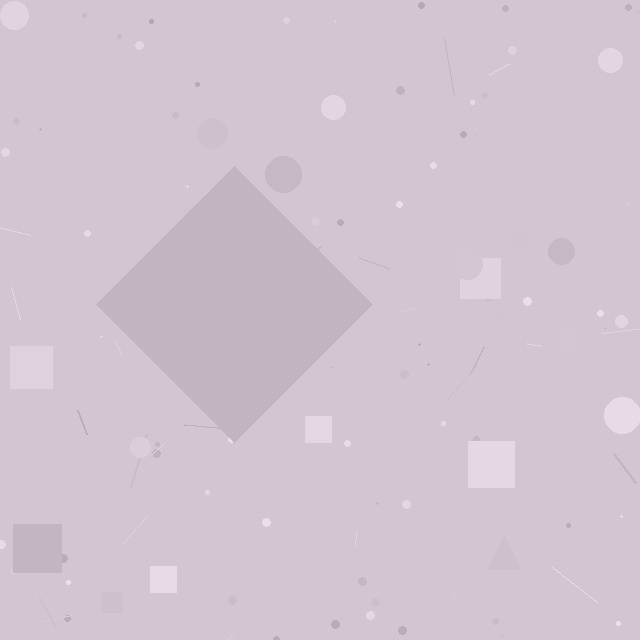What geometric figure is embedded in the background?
A diamond is embedded in the background.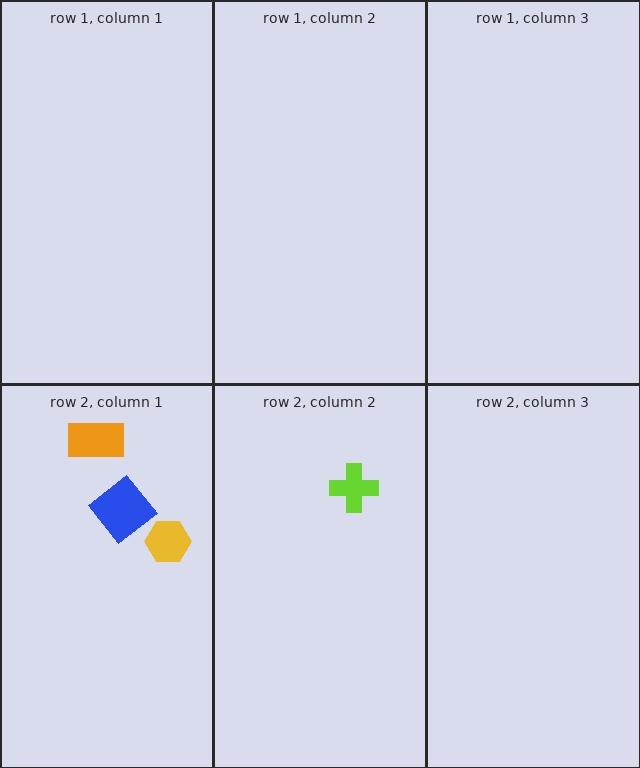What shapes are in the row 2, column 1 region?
The yellow hexagon, the blue diamond, the orange rectangle.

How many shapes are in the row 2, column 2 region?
1.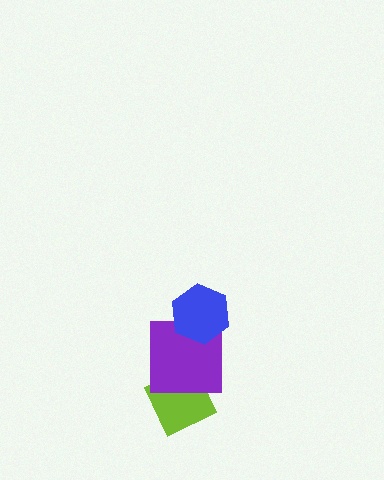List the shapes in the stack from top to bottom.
From top to bottom: the blue hexagon, the purple square, the lime diamond.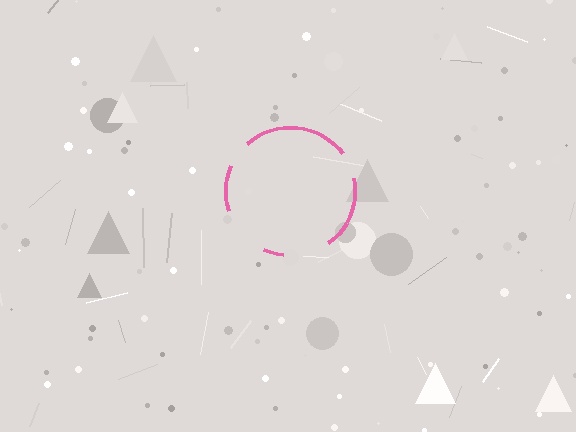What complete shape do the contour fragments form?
The contour fragments form a circle.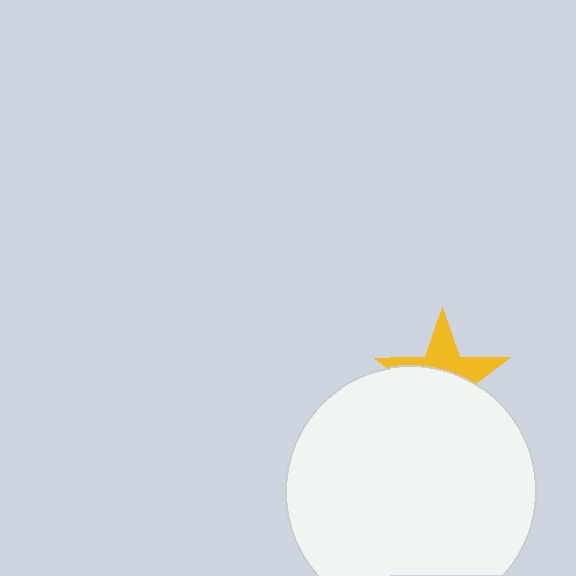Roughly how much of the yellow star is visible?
A small part of it is visible (roughly 42%).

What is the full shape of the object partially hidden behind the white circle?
The partially hidden object is a yellow star.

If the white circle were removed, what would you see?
You would see the complete yellow star.